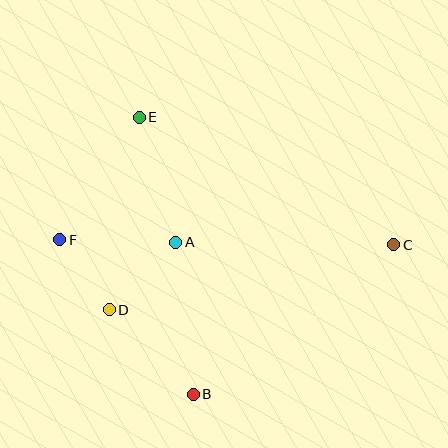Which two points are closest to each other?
Points D and F are closest to each other.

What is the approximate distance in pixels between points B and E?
The distance between B and E is approximately 282 pixels.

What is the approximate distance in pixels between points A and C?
The distance between A and C is approximately 218 pixels.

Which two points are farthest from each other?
Points C and F are farthest from each other.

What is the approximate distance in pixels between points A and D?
The distance between A and D is approximately 95 pixels.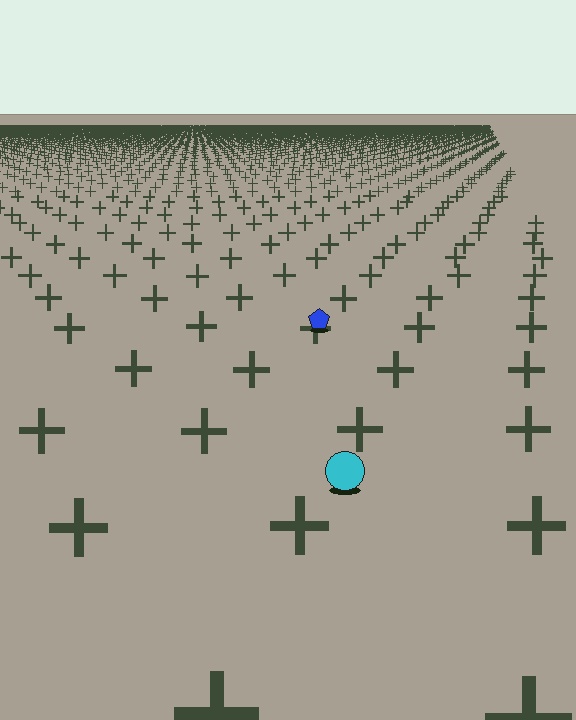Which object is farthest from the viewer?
The blue pentagon is farthest from the viewer. It appears smaller and the ground texture around it is denser.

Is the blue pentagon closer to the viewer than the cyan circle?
No. The cyan circle is closer — you can tell from the texture gradient: the ground texture is coarser near it.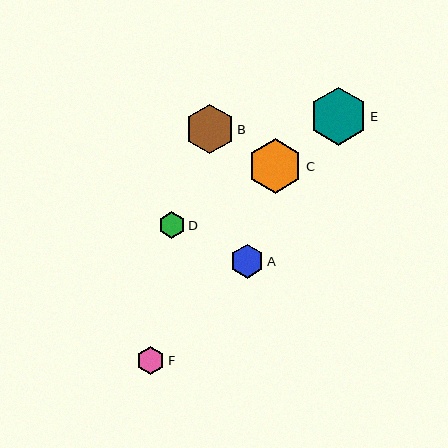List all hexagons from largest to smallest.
From largest to smallest: E, C, B, A, F, D.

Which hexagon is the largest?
Hexagon E is the largest with a size of approximately 58 pixels.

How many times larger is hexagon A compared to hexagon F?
Hexagon A is approximately 1.2 times the size of hexagon F.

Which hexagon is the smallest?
Hexagon D is the smallest with a size of approximately 27 pixels.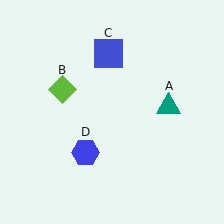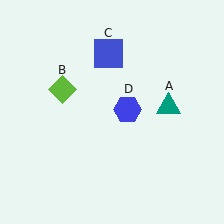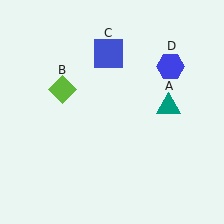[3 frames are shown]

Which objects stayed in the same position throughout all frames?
Teal triangle (object A) and lime diamond (object B) and blue square (object C) remained stationary.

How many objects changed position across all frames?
1 object changed position: blue hexagon (object D).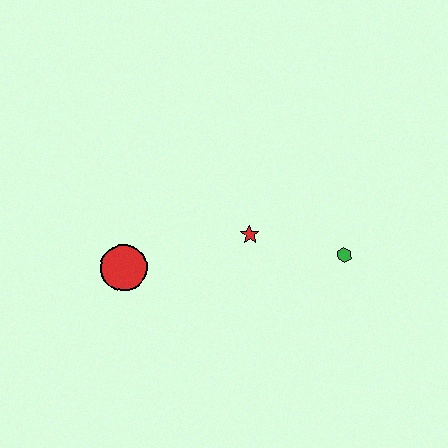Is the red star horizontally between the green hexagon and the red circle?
Yes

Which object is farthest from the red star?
The red circle is farthest from the red star.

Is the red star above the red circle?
Yes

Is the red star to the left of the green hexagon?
Yes